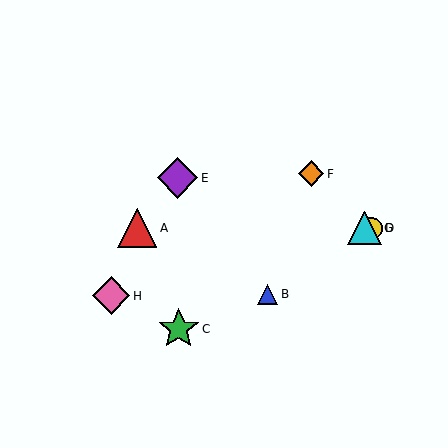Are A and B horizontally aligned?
No, A is at y≈228 and B is at y≈294.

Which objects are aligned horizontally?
Objects A, D, G are aligned horizontally.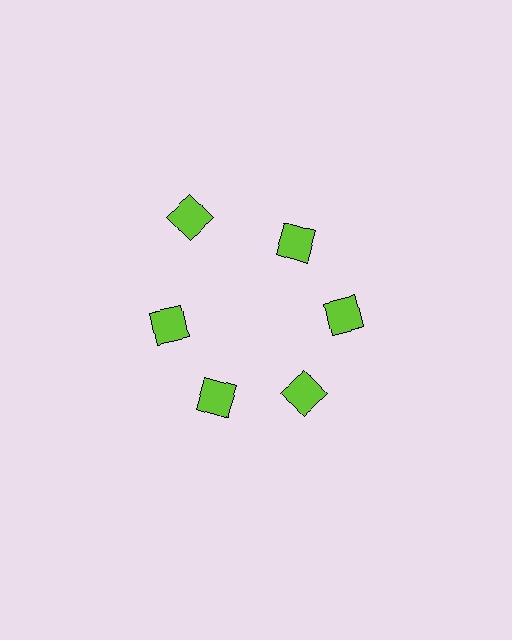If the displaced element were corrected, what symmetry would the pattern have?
It would have 6-fold rotational symmetry — the pattern would map onto itself every 60 degrees.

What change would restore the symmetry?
The symmetry would be restored by moving it inward, back onto the ring so that all 6 squares sit at equal angles and equal distance from the center.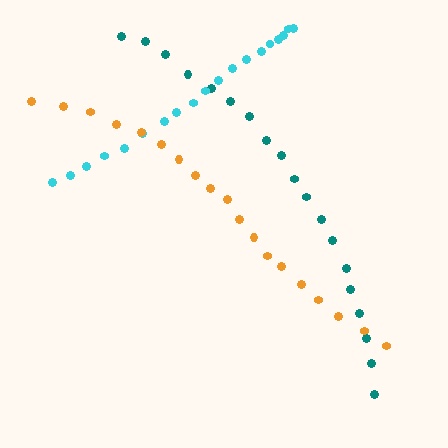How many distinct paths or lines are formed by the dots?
There are 3 distinct paths.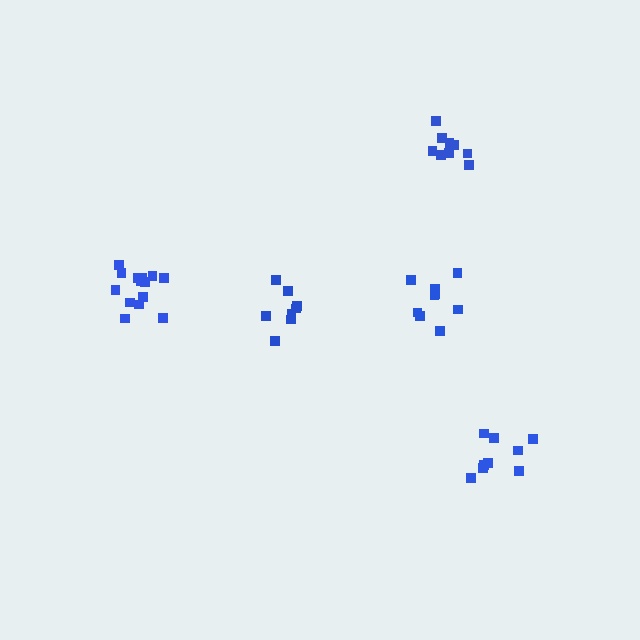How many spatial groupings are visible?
There are 5 spatial groupings.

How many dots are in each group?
Group 1: 14 dots, Group 2: 9 dots, Group 3: 9 dots, Group 4: 10 dots, Group 5: 9 dots (51 total).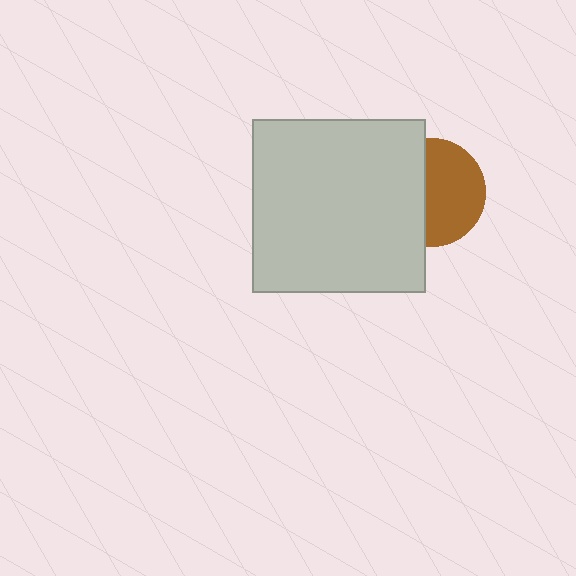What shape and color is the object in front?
The object in front is a light gray square.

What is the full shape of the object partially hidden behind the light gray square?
The partially hidden object is a brown circle.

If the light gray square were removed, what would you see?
You would see the complete brown circle.